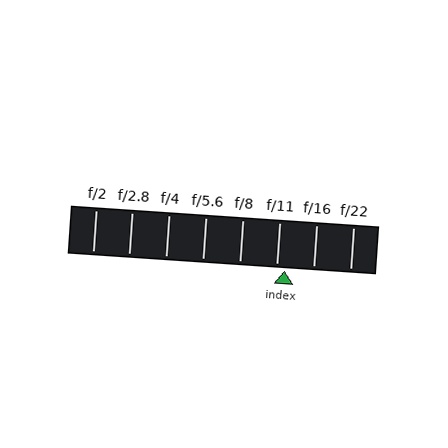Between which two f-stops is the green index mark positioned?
The index mark is between f/11 and f/16.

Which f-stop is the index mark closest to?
The index mark is closest to f/11.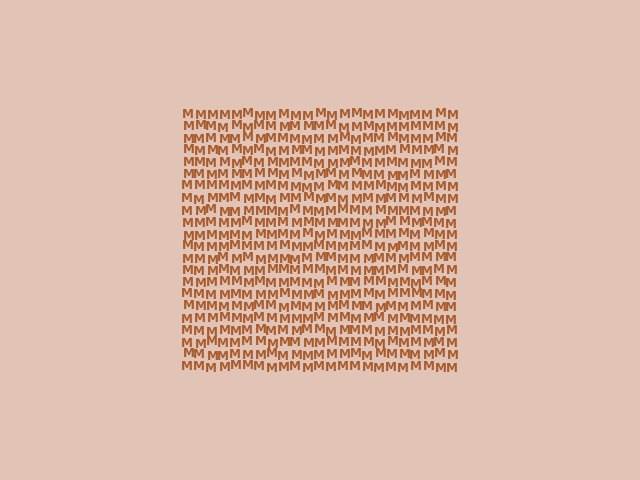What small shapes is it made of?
It is made of small letter M's.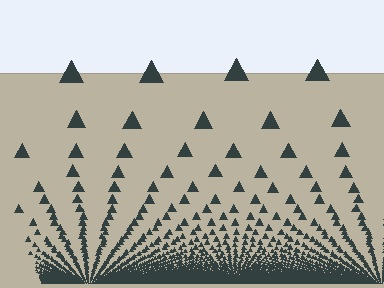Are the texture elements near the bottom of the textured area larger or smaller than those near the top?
Smaller. The gradient is inverted — elements near the bottom are smaller and denser.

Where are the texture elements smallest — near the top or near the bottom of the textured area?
Near the bottom.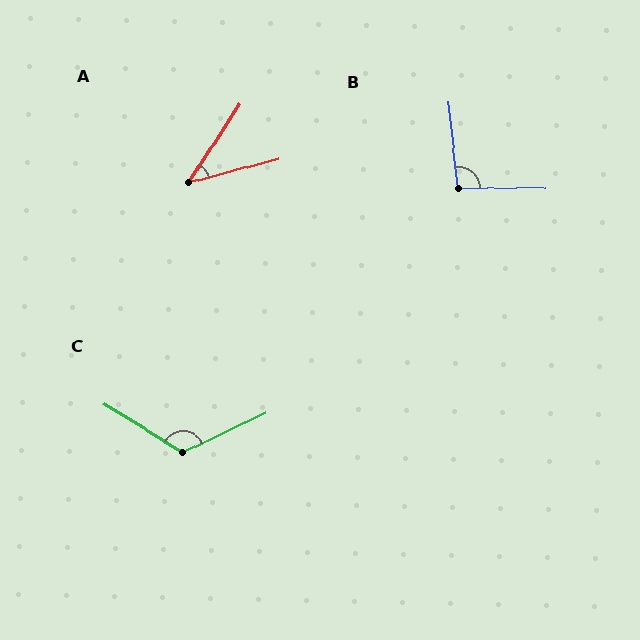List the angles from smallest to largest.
A (42°), B (95°), C (122°).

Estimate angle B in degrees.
Approximately 95 degrees.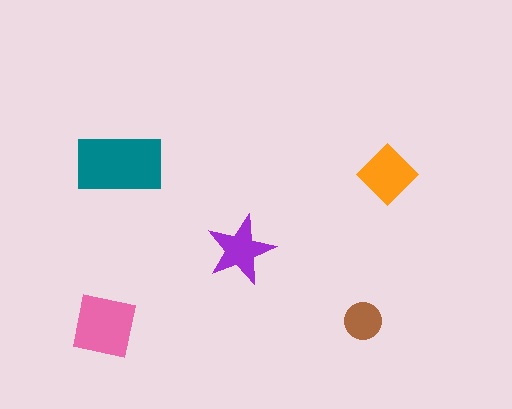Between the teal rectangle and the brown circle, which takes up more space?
The teal rectangle.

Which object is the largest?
The teal rectangle.